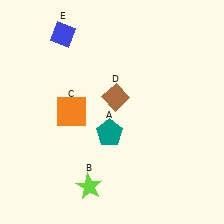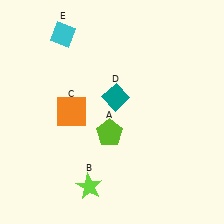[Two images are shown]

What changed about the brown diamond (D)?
In Image 1, D is brown. In Image 2, it changed to teal.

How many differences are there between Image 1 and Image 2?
There are 3 differences between the two images.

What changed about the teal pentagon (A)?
In Image 1, A is teal. In Image 2, it changed to lime.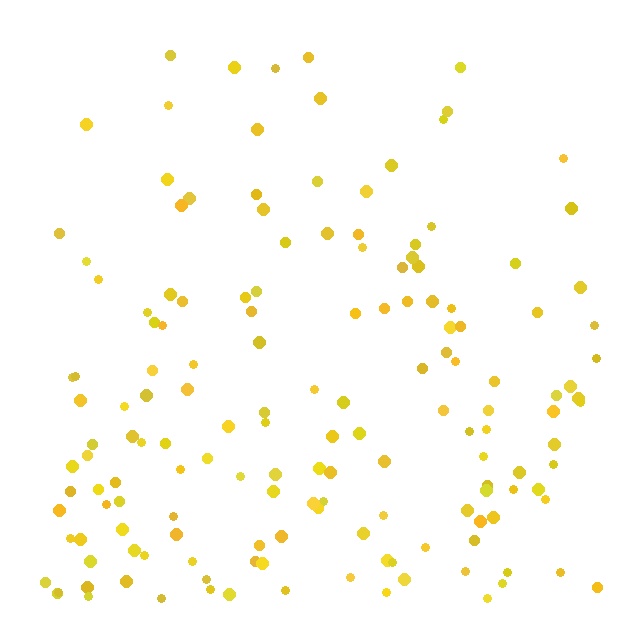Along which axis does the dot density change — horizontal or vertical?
Vertical.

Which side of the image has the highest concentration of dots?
The bottom.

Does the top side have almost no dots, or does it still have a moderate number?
Still a moderate number, just noticeably fewer than the bottom.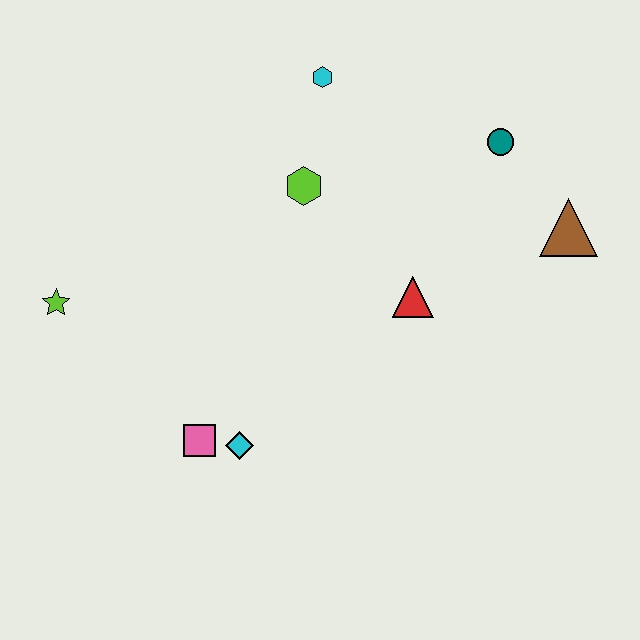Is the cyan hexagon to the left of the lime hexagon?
No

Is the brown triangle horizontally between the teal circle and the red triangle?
No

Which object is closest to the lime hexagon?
The cyan hexagon is closest to the lime hexagon.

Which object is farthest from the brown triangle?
The lime star is farthest from the brown triangle.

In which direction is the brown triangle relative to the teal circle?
The brown triangle is below the teal circle.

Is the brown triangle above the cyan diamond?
Yes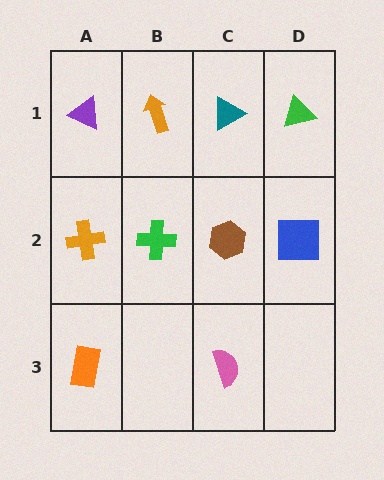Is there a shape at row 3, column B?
No, that cell is empty.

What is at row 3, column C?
A pink semicircle.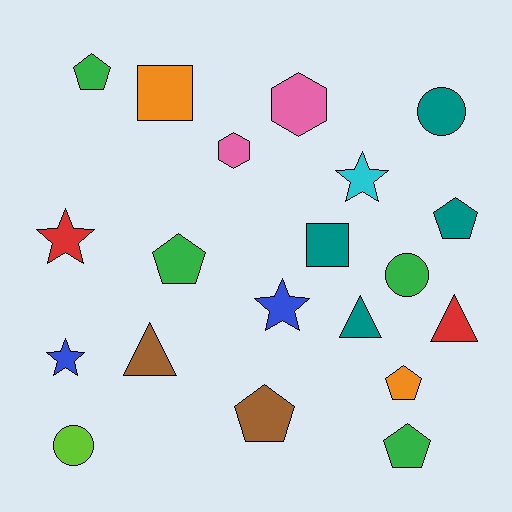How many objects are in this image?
There are 20 objects.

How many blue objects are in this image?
There are 2 blue objects.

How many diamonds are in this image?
There are no diamonds.